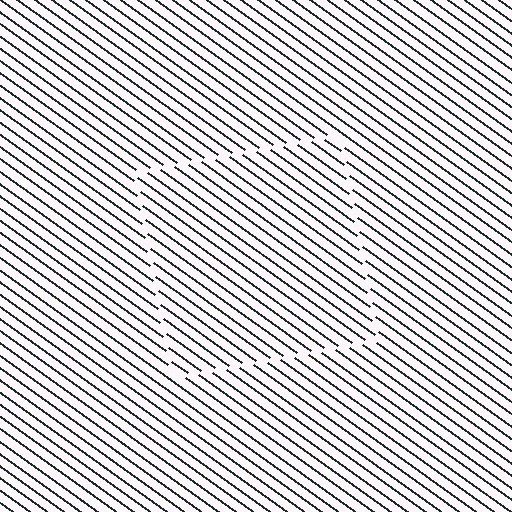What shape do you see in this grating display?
An illusory square. The interior of the shape contains the same grating, shifted by half a period — the contour is defined by the phase discontinuity where line-ends from the inner and outer gratings abut.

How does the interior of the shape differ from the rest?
The interior of the shape contains the same grating, shifted by half a period — the contour is defined by the phase discontinuity where line-ends from the inner and outer gratings abut.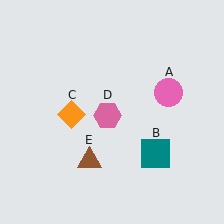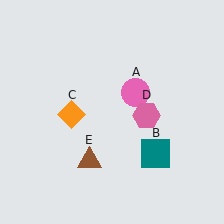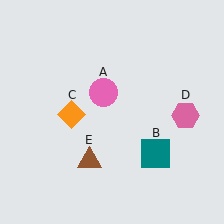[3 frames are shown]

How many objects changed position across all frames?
2 objects changed position: pink circle (object A), pink hexagon (object D).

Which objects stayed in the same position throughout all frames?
Teal square (object B) and orange diamond (object C) and brown triangle (object E) remained stationary.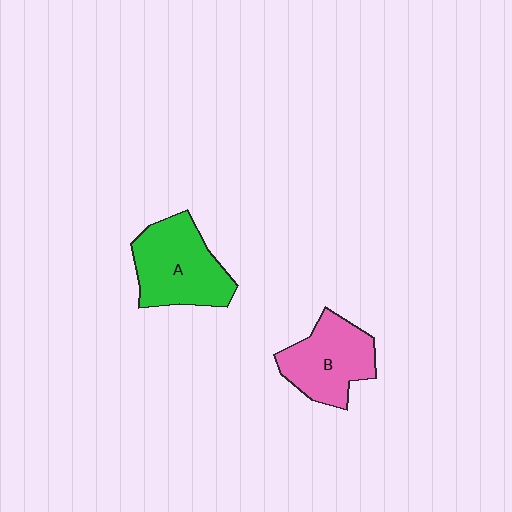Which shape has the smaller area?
Shape B (pink).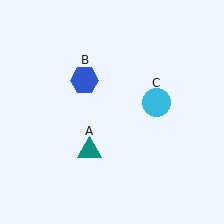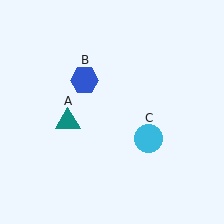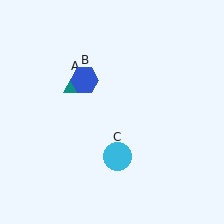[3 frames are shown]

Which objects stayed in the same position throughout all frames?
Blue hexagon (object B) remained stationary.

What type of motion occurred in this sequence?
The teal triangle (object A), cyan circle (object C) rotated clockwise around the center of the scene.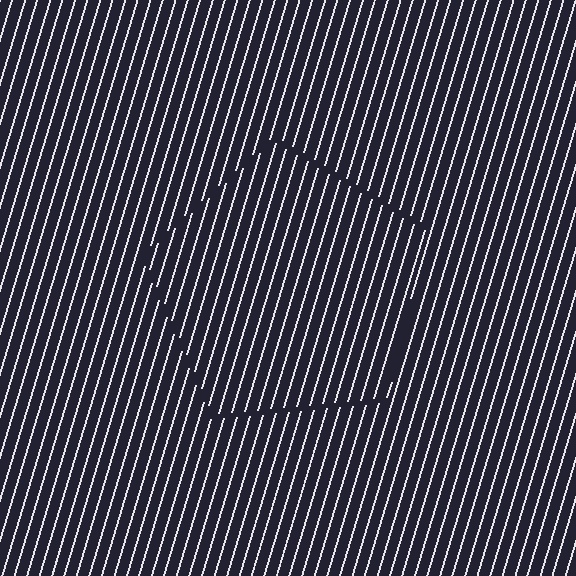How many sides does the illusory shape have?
5 sides — the line-ends trace a pentagon.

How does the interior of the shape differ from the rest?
The interior of the shape contains the same grating, shifted by half a period — the contour is defined by the phase discontinuity where line-ends from the inner and outer gratings abut.